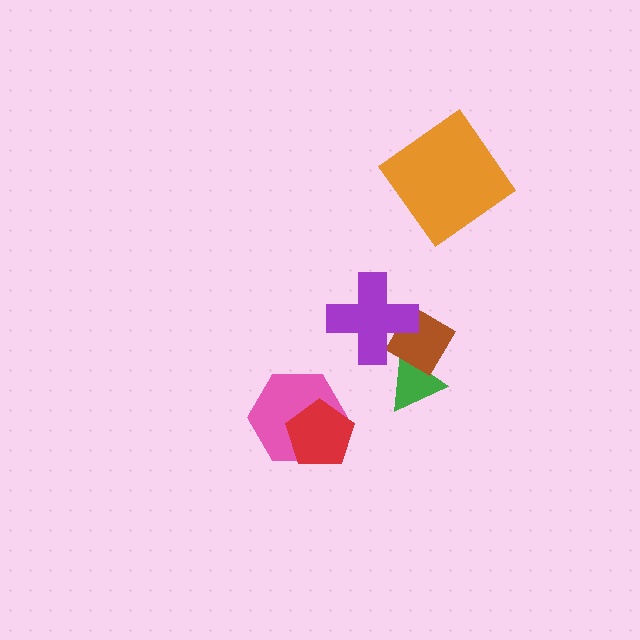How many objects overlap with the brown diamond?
2 objects overlap with the brown diamond.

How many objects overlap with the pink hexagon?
1 object overlaps with the pink hexagon.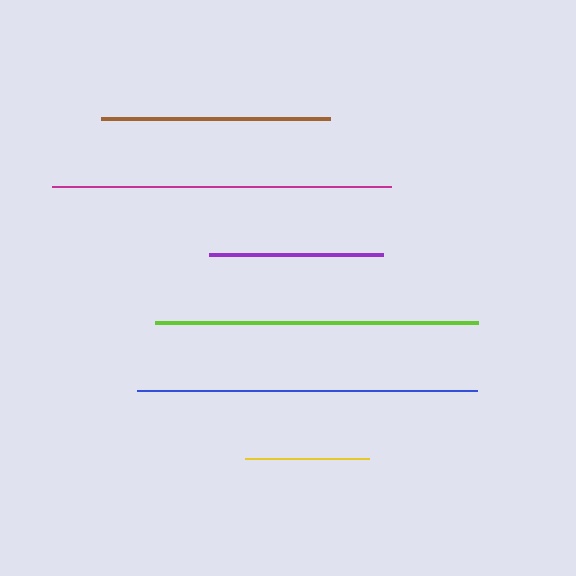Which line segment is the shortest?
The yellow line is the shortest at approximately 124 pixels.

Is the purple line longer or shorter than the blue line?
The blue line is longer than the purple line.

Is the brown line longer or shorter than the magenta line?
The magenta line is longer than the brown line.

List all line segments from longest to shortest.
From longest to shortest: blue, magenta, lime, brown, purple, yellow.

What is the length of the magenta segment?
The magenta segment is approximately 339 pixels long.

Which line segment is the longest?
The blue line is the longest at approximately 340 pixels.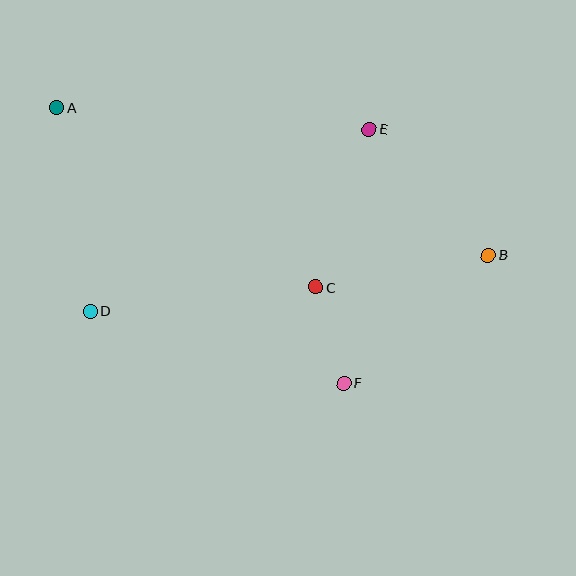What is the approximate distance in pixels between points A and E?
The distance between A and E is approximately 314 pixels.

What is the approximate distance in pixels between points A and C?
The distance between A and C is approximately 316 pixels.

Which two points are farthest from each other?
Points A and B are farthest from each other.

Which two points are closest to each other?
Points C and F are closest to each other.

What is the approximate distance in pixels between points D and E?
The distance between D and E is approximately 333 pixels.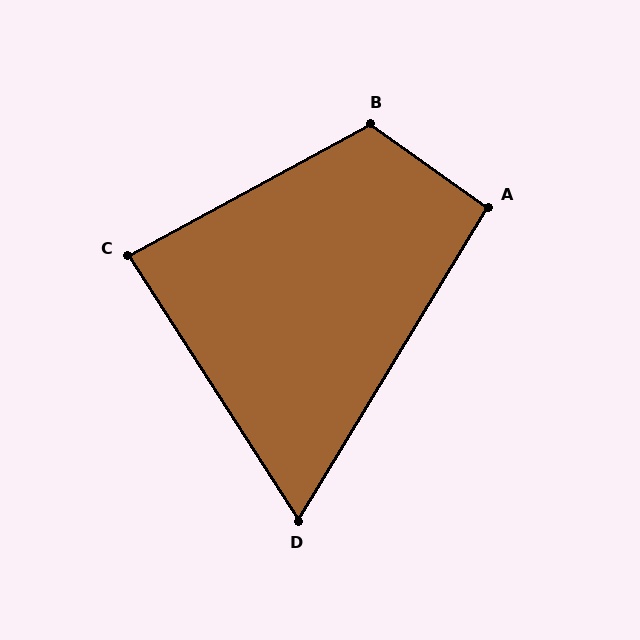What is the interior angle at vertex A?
Approximately 94 degrees (approximately right).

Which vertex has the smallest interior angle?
D, at approximately 64 degrees.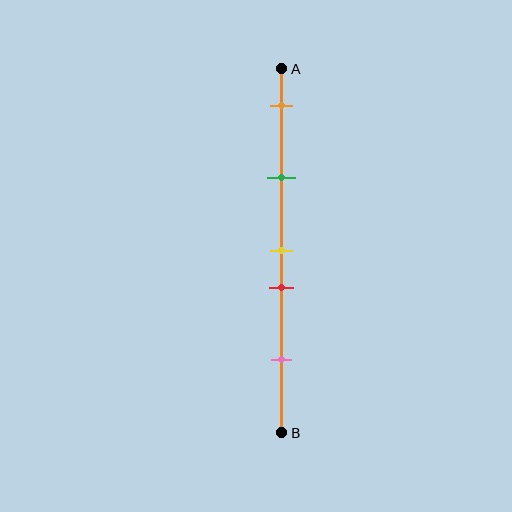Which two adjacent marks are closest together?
The yellow and red marks are the closest adjacent pair.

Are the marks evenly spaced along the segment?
No, the marks are not evenly spaced.